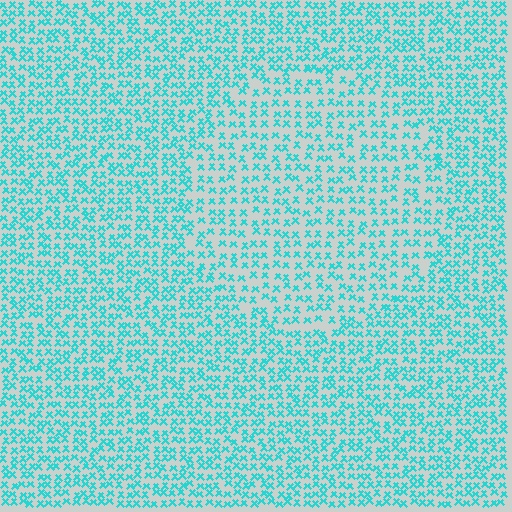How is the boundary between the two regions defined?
The boundary is defined by a change in element density (approximately 1.5x ratio). All elements are the same color, size, and shape.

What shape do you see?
I see a circle.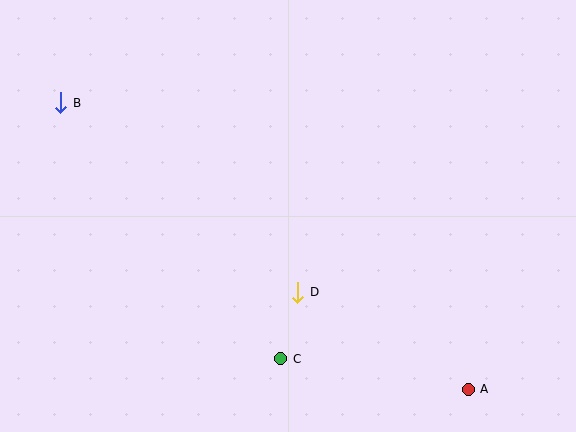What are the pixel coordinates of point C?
Point C is at (281, 359).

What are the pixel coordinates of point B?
Point B is at (61, 103).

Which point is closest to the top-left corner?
Point B is closest to the top-left corner.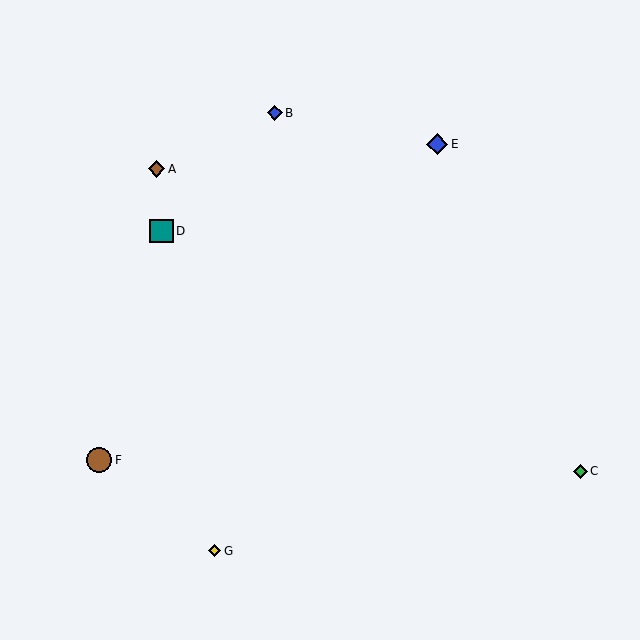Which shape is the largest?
The brown circle (labeled F) is the largest.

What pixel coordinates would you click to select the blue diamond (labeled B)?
Click at (275, 113) to select the blue diamond B.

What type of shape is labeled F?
Shape F is a brown circle.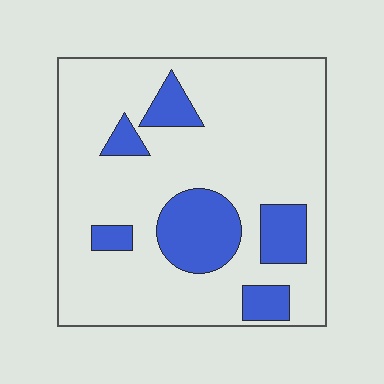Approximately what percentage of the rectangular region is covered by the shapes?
Approximately 20%.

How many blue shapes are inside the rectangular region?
6.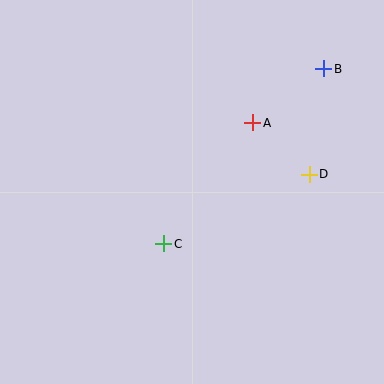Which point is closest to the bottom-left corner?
Point C is closest to the bottom-left corner.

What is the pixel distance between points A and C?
The distance between A and C is 151 pixels.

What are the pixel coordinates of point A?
Point A is at (253, 123).